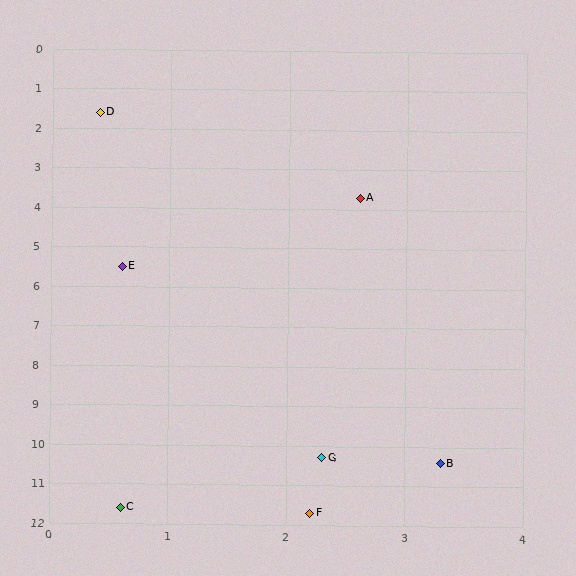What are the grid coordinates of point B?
Point B is at approximately (3.3, 10.4).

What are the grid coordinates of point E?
Point E is at approximately (0.6, 5.5).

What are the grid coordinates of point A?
Point A is at approximately (2.6, 3.7).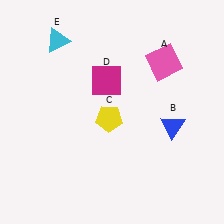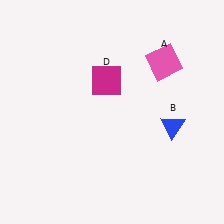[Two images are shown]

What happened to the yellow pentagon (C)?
The yellow pentagon (C) was removed in Image 2. It was in the bottom-left area of Image 1.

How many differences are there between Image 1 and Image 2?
There are 2 differences between the two images.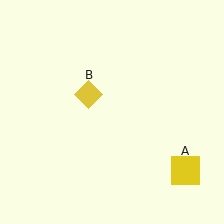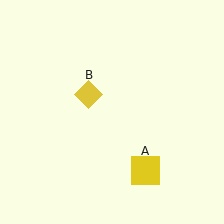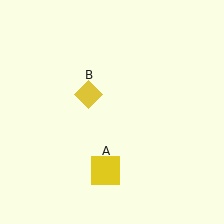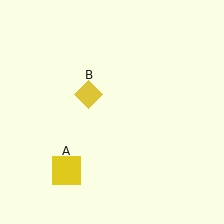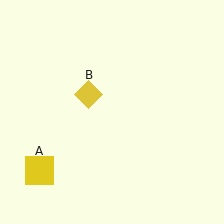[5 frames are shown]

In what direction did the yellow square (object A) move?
The yellow square (object A) moved left.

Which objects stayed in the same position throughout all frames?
Yellow diamond (object B) remained stationary.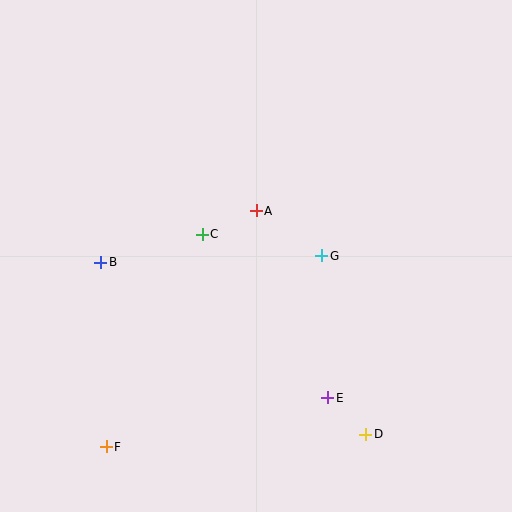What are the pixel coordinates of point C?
Point C is at (202, 234).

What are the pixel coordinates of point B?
Point B is at (101, 262).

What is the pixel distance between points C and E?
The distance between C and E is 206 pixels.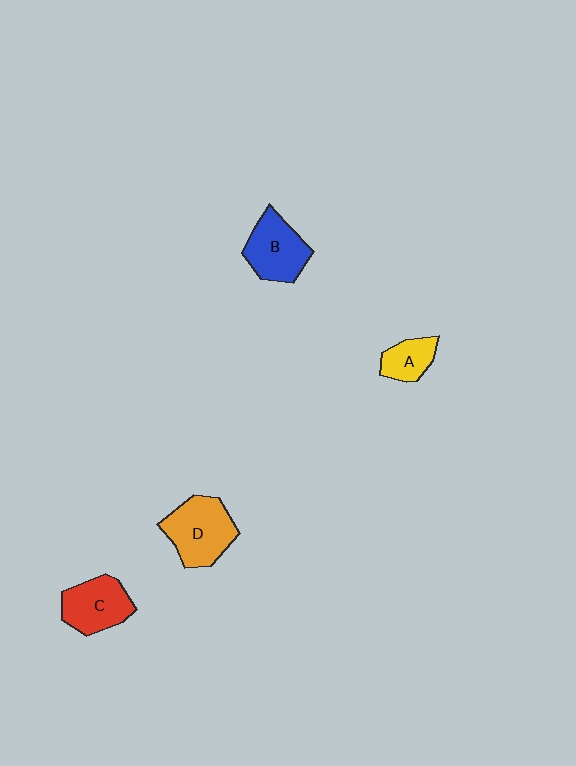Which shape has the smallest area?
Shape A (yellow).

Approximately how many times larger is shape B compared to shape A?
Approximately 1.7 times.